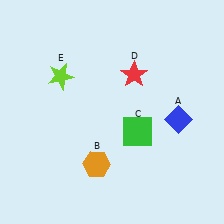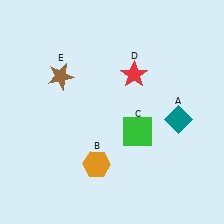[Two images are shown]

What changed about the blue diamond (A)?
In Image 1, A is blue. In Image 2, it changed to teal.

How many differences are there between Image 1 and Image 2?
There are 2 differences between the two images.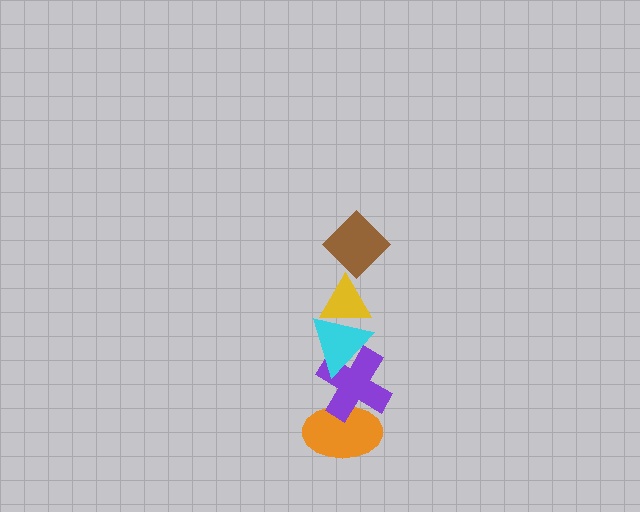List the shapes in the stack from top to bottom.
From top to bottom: the brown diamond, the yellow triangle, the cyan triangle, the purple cross, the orange ellipse.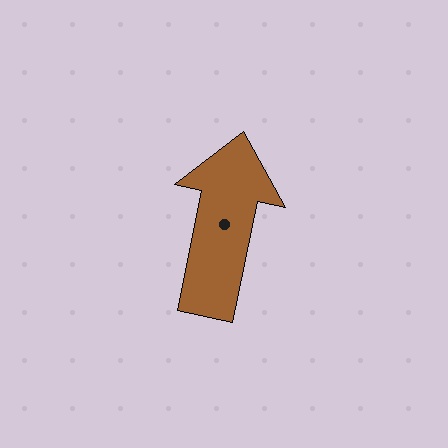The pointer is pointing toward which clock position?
Roughly 12 o'clock.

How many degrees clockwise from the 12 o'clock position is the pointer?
Approximately 12 degrees.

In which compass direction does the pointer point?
North.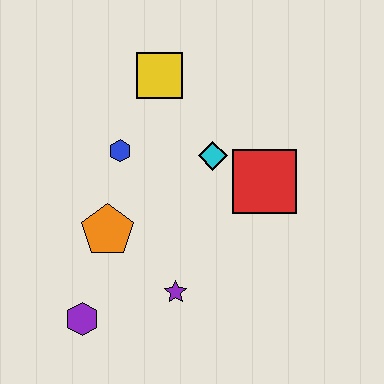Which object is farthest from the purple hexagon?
The yellow square is farthest from the purple hexagon.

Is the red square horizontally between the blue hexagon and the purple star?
No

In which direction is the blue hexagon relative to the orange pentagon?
The blue hexagon is above the orange pentagon.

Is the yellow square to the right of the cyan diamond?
No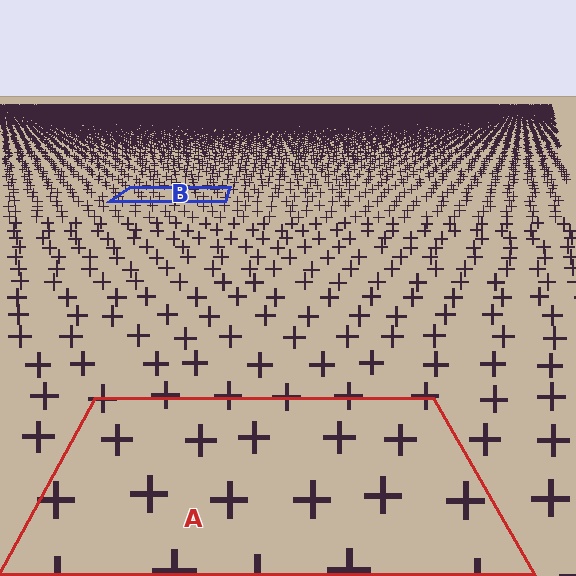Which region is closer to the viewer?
Region A is closer. The texture elements there are larger and more spread out.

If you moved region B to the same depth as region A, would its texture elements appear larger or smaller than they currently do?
They would appear larger. At a closer depth, the same texture elements are projected at a bigger on-screen size.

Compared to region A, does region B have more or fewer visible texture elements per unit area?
Region B has more texture elements per unit area — they are packed more densely because it is farther away.